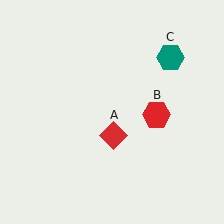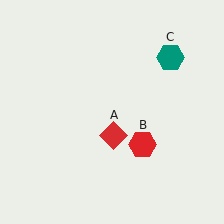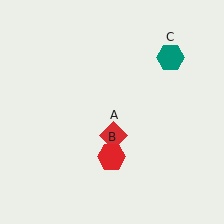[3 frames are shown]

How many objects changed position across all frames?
1 object changed position: red hexagon (object B).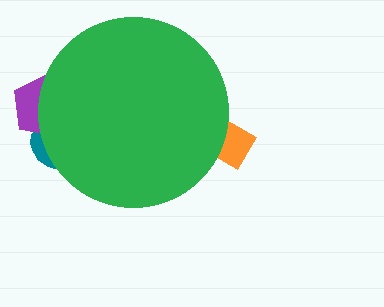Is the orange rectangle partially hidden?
Yes, the orange rectangle is partially hidden behind the green circle.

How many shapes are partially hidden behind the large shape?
3 shapes are partially hidden.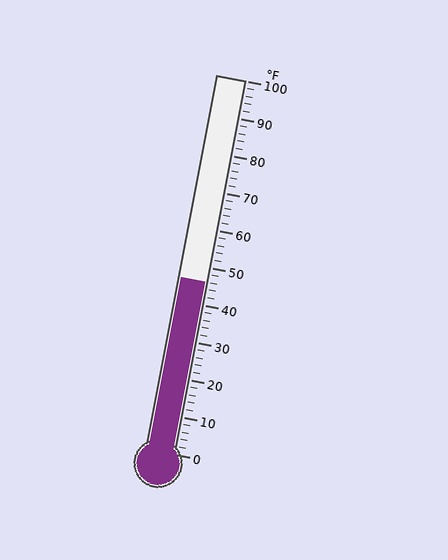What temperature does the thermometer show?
The thermometer shows approximately 46°F.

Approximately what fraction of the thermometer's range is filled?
The thermometer is filled to approximately 45% of its range.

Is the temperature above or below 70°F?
The temperature is below 70°F.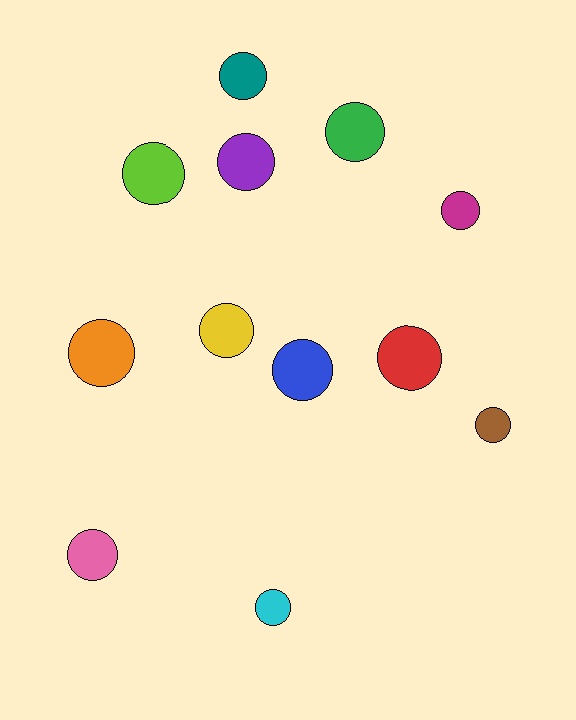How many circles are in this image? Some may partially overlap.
There are 12 circles.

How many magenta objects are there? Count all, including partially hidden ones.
There is 1 magenta object.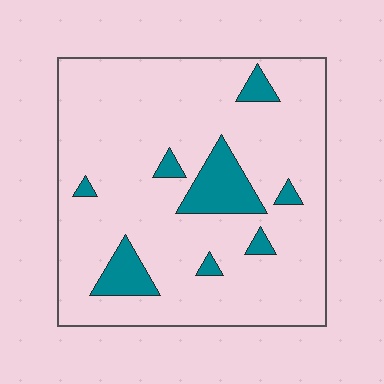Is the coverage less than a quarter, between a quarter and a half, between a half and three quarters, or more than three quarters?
Less than a quarter.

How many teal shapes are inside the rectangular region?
8.